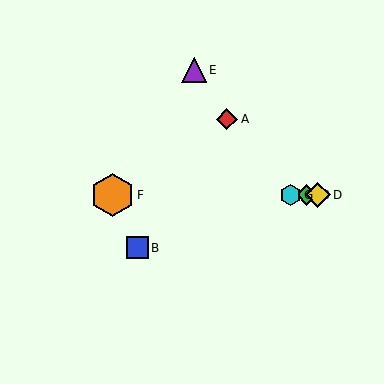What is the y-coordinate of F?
Object F is at y≈195.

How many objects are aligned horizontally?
4 objects (C, D, F, G) are aligned horizontally.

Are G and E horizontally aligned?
No, G is at y≈195 and E is at y≈70.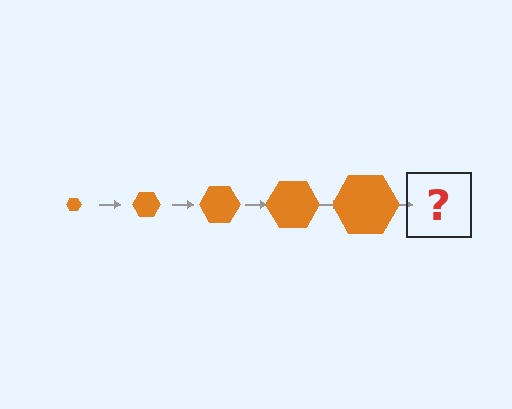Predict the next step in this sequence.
The next step is an orange hexagon, larger than the previous one.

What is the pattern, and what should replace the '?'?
The pattern is that the hexagon gets progressively larger each step. The '?' should be an orange hexagon, larger than the previous one.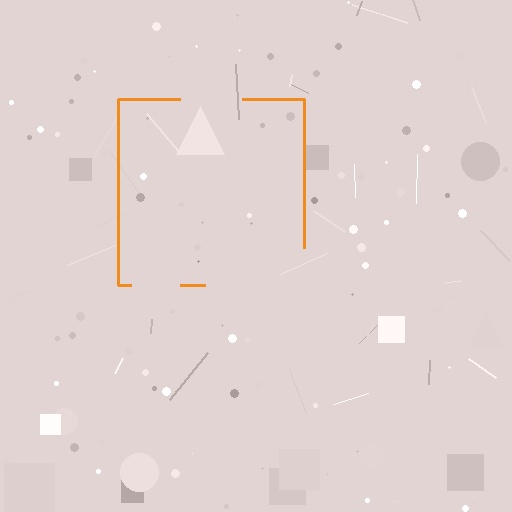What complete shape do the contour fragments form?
The contour fragments form a square.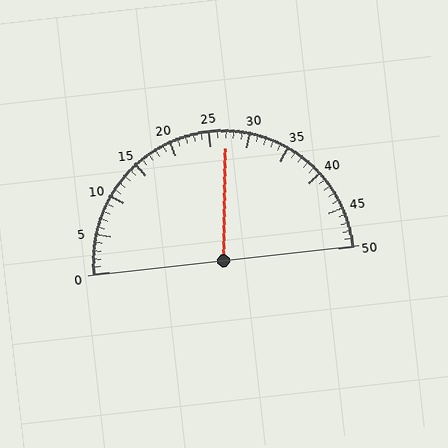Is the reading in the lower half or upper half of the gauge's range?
The reading is in the upper half of the range (0 to 50).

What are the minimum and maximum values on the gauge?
The gauge ranges from 0 to 50.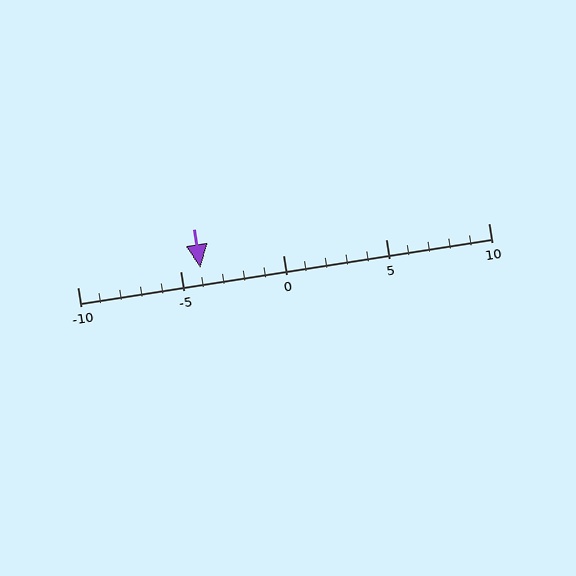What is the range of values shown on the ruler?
The ruler shows values from -10 to 10.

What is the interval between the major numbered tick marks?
The major tick marks are spaced 5 units apart.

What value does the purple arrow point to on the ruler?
The purple arrow points to approximately -4.